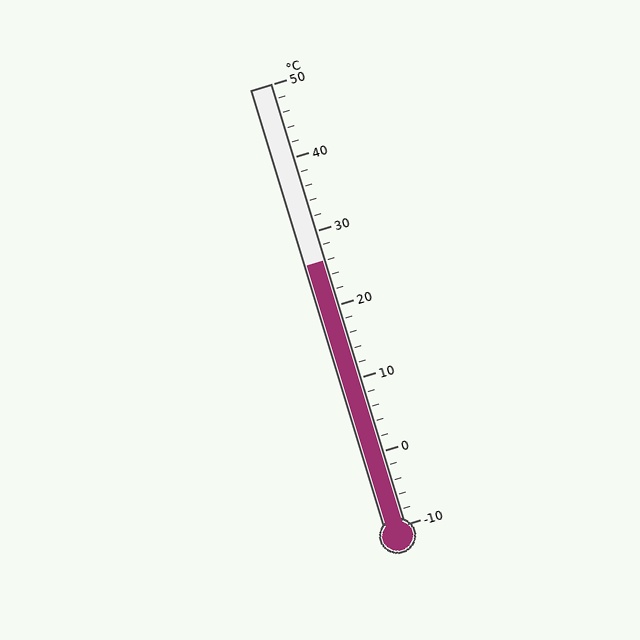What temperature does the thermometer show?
The thermometer shows approximately 26°C.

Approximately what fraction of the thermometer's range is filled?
The thermometer is filled to approximately 60% of its range.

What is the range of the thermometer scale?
The thermometer scale ranges from -10°C to 50°C.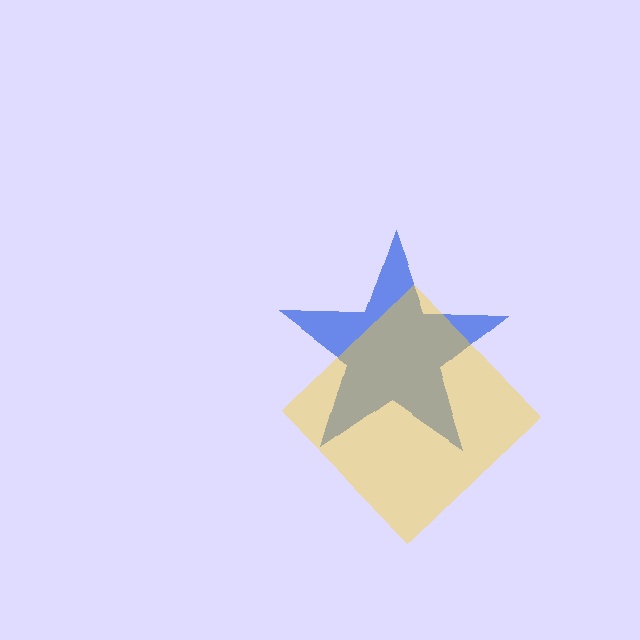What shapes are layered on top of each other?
The layered shapes are: a blue star, a yellow diamond.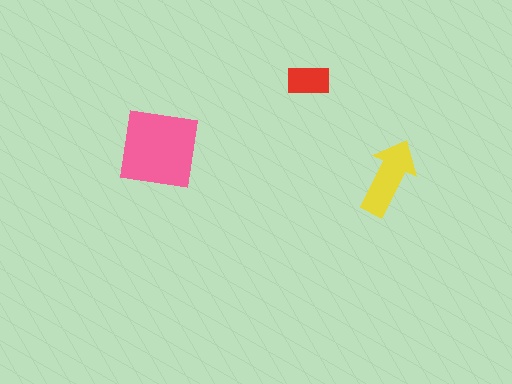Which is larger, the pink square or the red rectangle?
The pink square.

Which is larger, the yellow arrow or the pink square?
The pink square.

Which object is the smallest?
The red rectangle.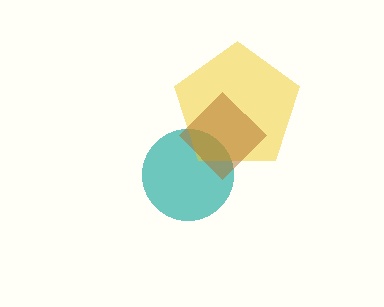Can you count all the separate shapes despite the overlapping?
Yes, there are 3 separate shapes.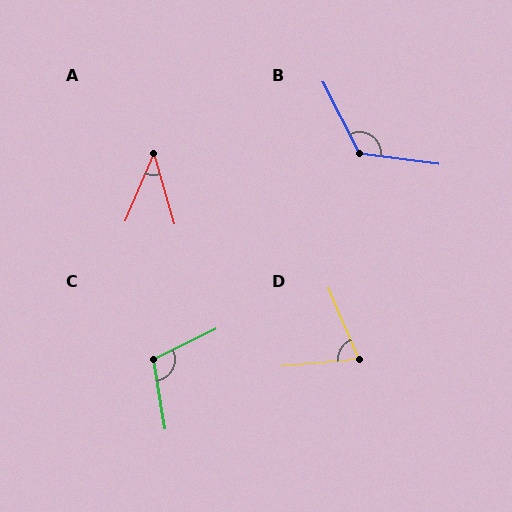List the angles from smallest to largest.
A (39°), D (72°), C (107°), B (124°).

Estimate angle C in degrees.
Approximately 107 degrees.